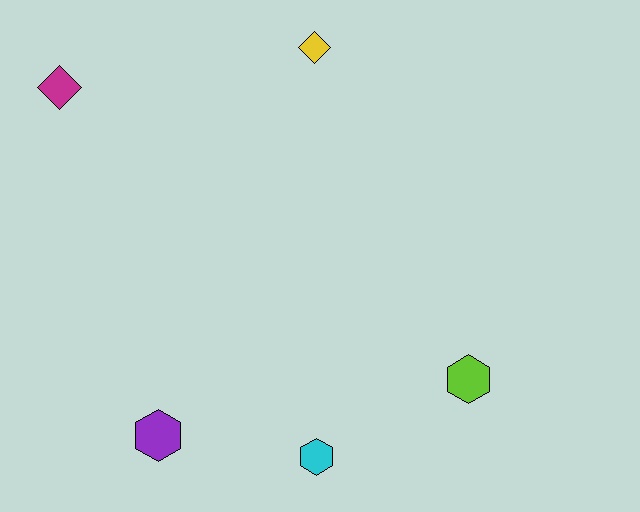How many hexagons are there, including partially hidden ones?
There are 3 hexagons.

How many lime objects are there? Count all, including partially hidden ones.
There is 1 lime object.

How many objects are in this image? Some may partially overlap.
There are 5 objects.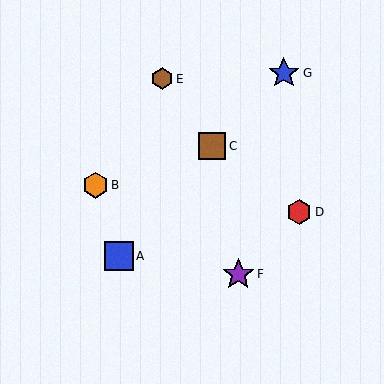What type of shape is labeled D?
Shape D is a red hexagon.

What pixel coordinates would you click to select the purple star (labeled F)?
Click at (239, 274) to select the purple star F.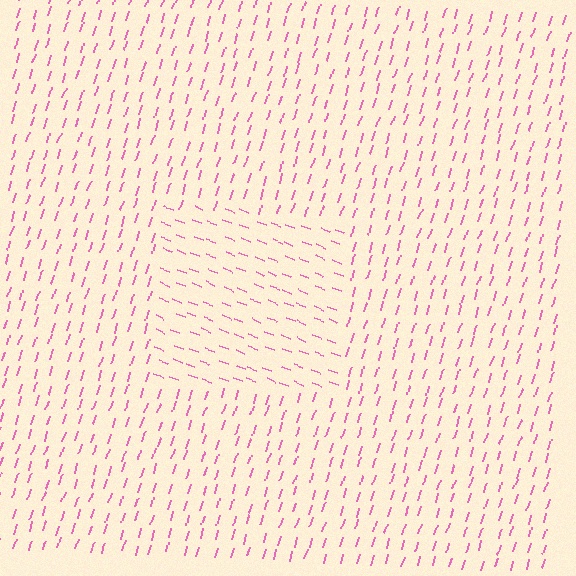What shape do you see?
I see a rectangle.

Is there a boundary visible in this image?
Yes, there is a texture boundary formed by a change in line orientation.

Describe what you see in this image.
The image is filled with small pink line segments. A rectangle region in the image has lines oriented differently from the surrounding lines, creating a visible texture boundary.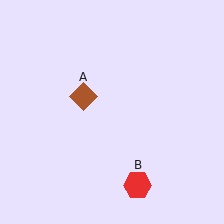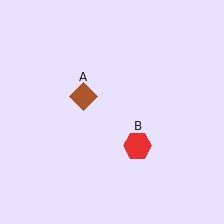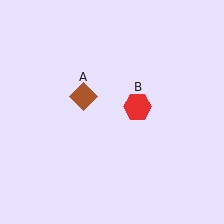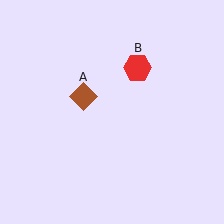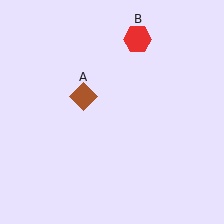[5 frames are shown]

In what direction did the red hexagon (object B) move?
The red hexagon (object B) moved up.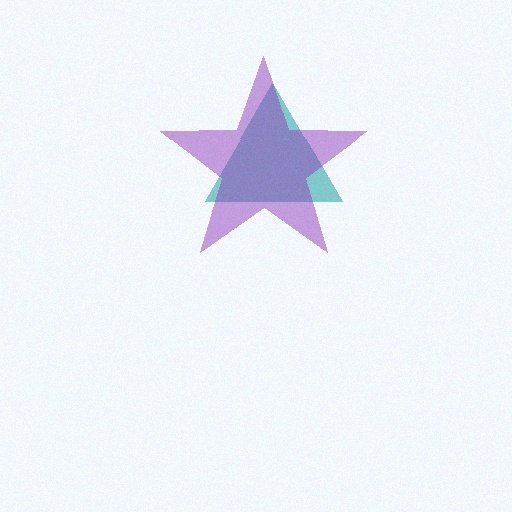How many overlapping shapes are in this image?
There are 2 overlapping shapes in the image.